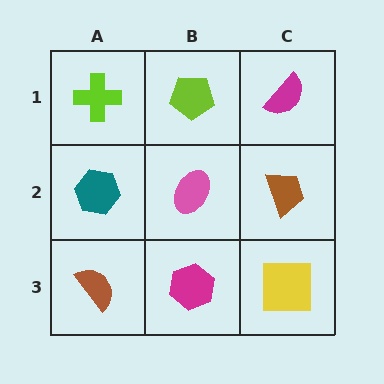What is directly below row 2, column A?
A brown semicircle.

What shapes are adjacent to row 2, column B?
A lime pentagon (row 1, column B), a magenta hexagon (row 3, column B), a teal hexagon (row 2, column A), a brown trapezoid (row 2, column C).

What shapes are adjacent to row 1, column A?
A teal hexagon (row 2, column A), a lime pentagon (row 1, column B).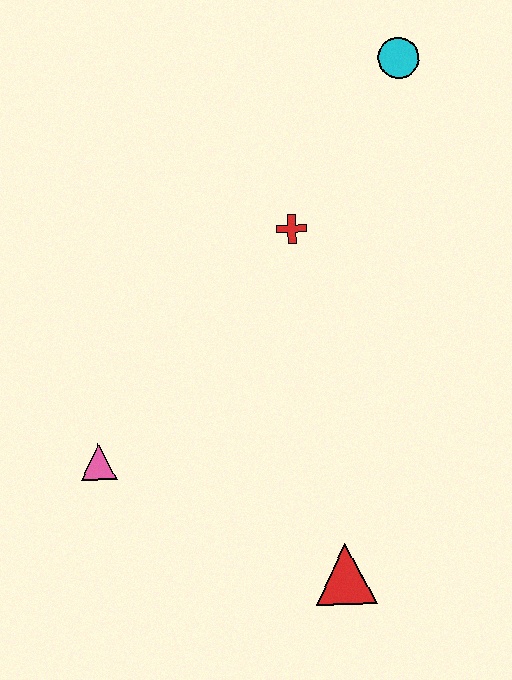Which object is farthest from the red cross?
The red triangle is farthest from the red cross.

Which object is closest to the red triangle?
The pink triangle is closest to the red triangle.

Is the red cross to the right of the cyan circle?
No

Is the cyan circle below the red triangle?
No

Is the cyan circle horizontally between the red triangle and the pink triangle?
No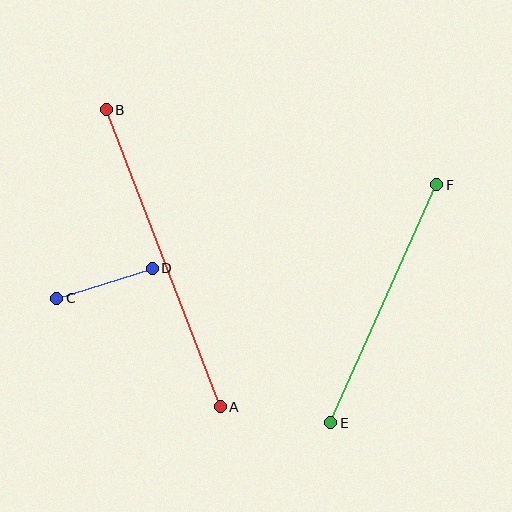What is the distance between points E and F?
The distance is approximately 261 pixels.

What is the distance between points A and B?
The distance is approximately 318 pixels.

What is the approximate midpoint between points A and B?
The midpoint is at approximately (163, 258) pixels.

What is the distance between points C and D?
The distance is approximately 100 pixels.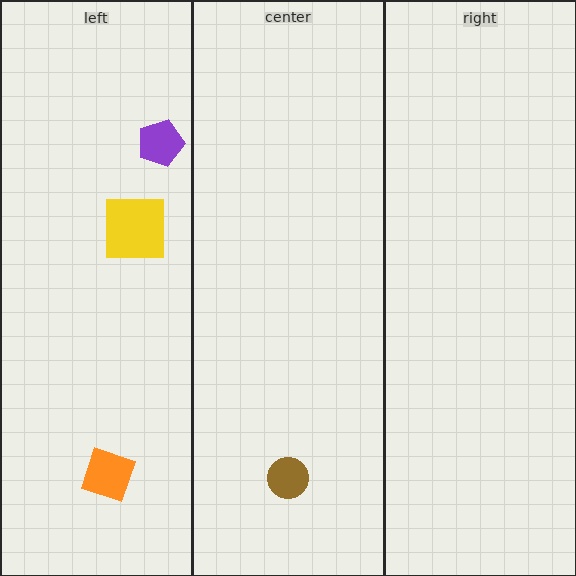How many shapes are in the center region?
1.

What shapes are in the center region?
The brown circle.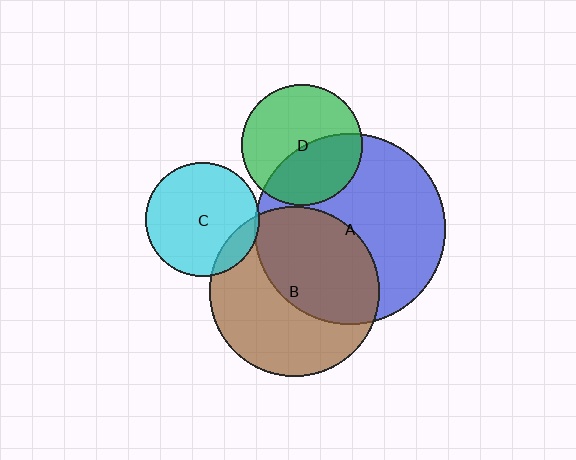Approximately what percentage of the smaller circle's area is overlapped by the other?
Approximately 15%.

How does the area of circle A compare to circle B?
Approximately 1.3 times.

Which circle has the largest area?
Circle A (blue).